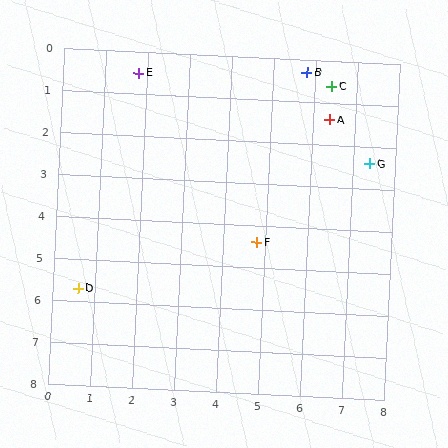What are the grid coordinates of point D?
Point D is at approximately (0.6, 5.7).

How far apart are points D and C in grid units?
Points D and C are about 7.7 grid units apart.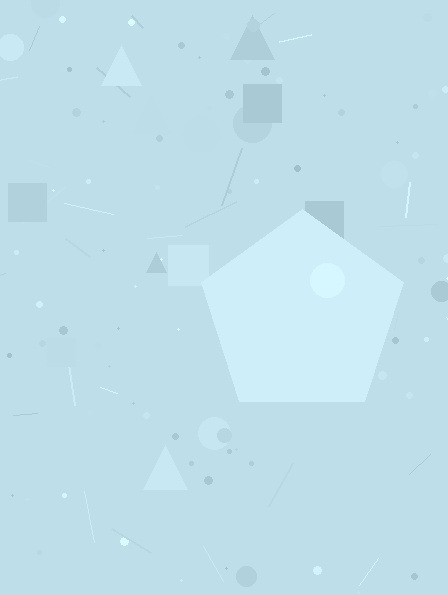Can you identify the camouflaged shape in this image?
The camouflaged shape is a pentagon.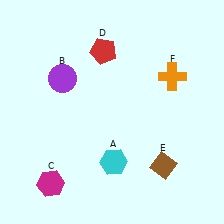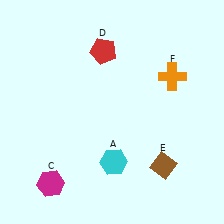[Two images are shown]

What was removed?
The purple circle (B) was removed in Image 2.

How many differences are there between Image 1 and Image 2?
There is 1 difference between the two images.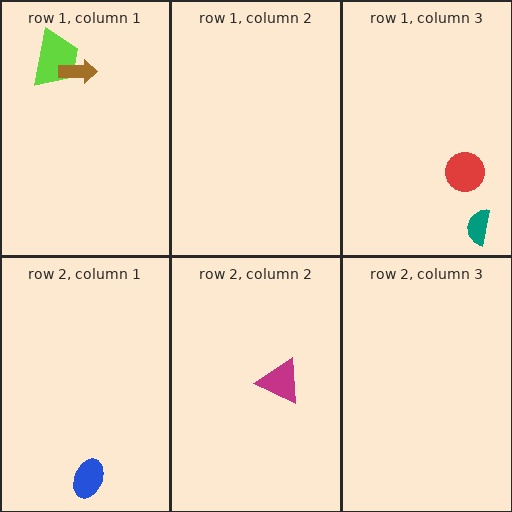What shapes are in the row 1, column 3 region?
The teal semicircle, the red circle.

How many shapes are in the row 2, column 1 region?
1.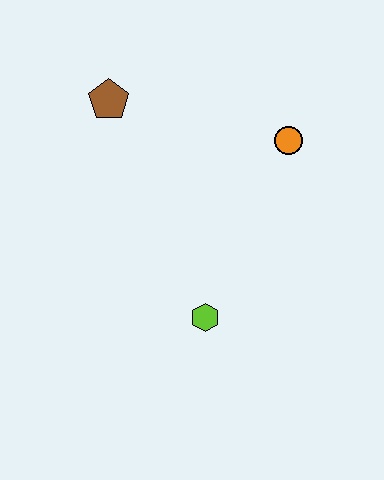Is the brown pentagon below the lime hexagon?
No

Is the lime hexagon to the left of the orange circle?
Yes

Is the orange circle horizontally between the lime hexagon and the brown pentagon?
No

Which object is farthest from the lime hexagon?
The brown pentagon is farthest from the lime hexagon.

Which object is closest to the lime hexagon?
The orange circle is closest to the lime hexagon.